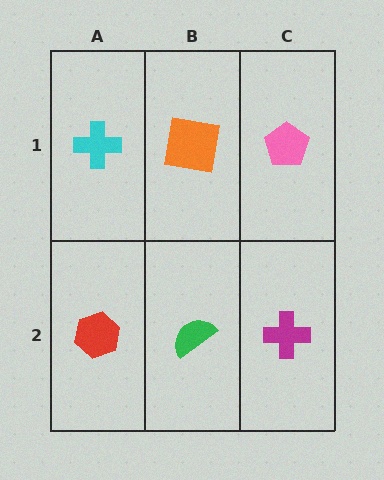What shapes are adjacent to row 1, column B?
A green semicircle (row 2, column B), a cyan cross (row 1, column A), a pink pentagon (row 1, column C).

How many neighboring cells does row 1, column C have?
2.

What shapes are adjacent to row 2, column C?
A pink pentagon (row 1, column C), a green semicircle (row 2, column B).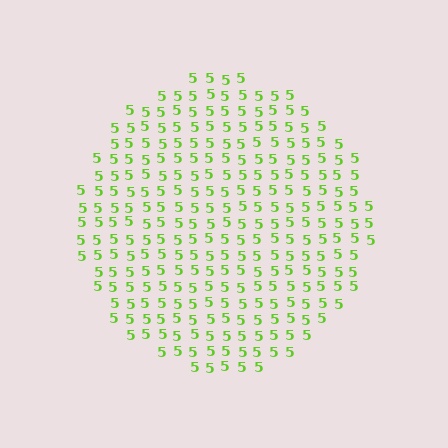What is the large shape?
The large shape is a circle.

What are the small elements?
The small elements are digit 5's.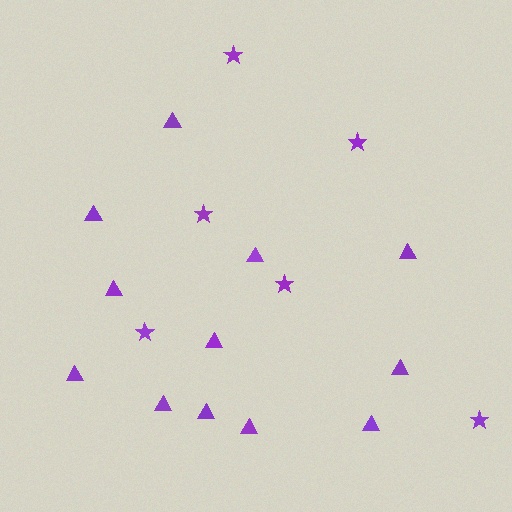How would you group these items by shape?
There are 2 groups: one group of triangles (12) and one group of stars (6).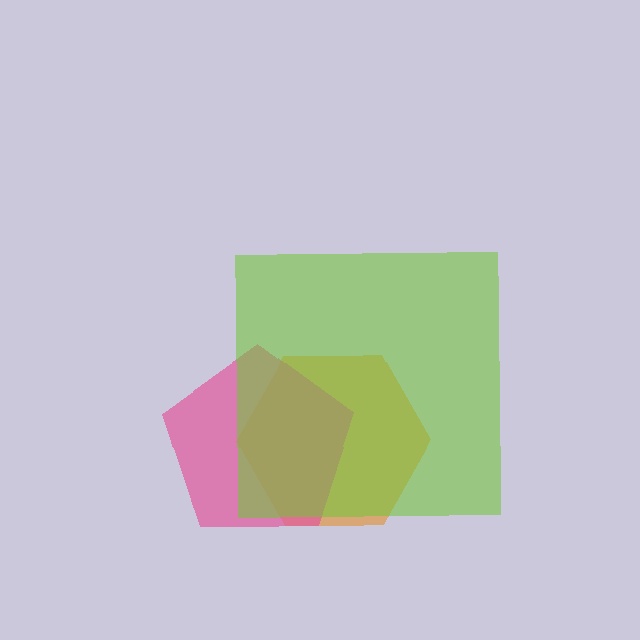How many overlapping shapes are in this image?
There are 3 overlapping shapes in the image.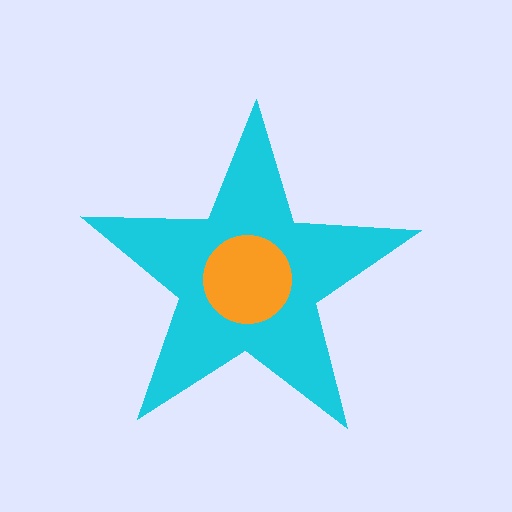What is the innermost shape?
The orange circle.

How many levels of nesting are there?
2.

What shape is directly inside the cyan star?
The orange circle.